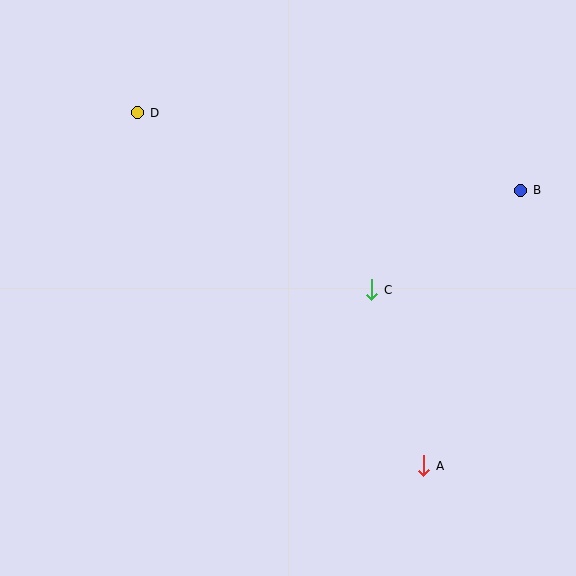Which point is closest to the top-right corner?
Point B is closest to the top-right corner.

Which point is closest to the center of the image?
Point C at (372, 290) is closest to the center.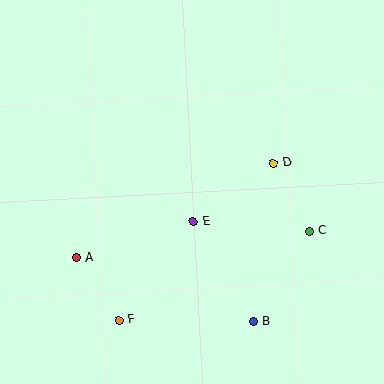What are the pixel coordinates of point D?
Point D is at (273, 163).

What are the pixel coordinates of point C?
Point C is at (310, 231).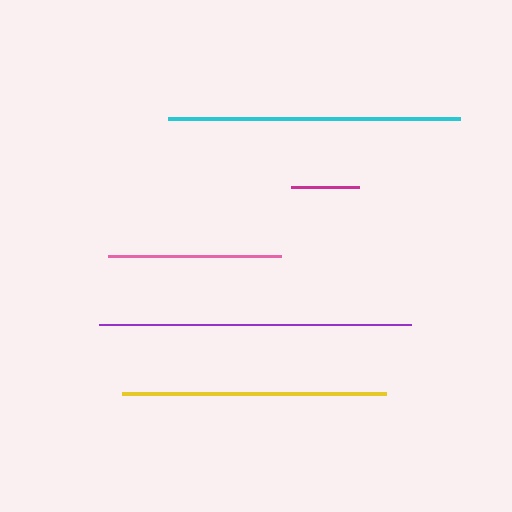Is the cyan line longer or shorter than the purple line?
The purple line is longer than the cyan line.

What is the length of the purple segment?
The purple segment is approximately 312 pixels long.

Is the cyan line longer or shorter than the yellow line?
The cyan line is longer than the yellow line.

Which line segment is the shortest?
The magenta line is the shortest at approximately 68 pixels.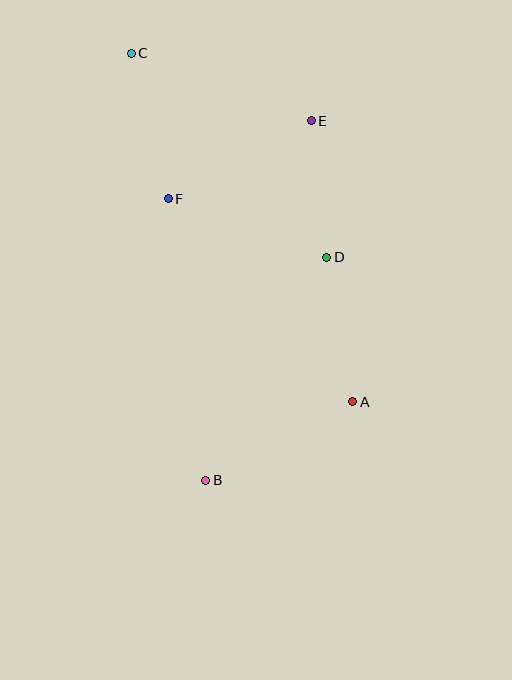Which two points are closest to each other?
Points D and E are closest to each other.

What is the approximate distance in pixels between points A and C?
The distance between A and C is approximately 413 pixels.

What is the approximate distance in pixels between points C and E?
The distance between C and E is approximately 192 pixels.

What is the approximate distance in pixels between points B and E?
The distance between B and E is approximately 375 pixels.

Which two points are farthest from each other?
Points B and C are farthest from each other.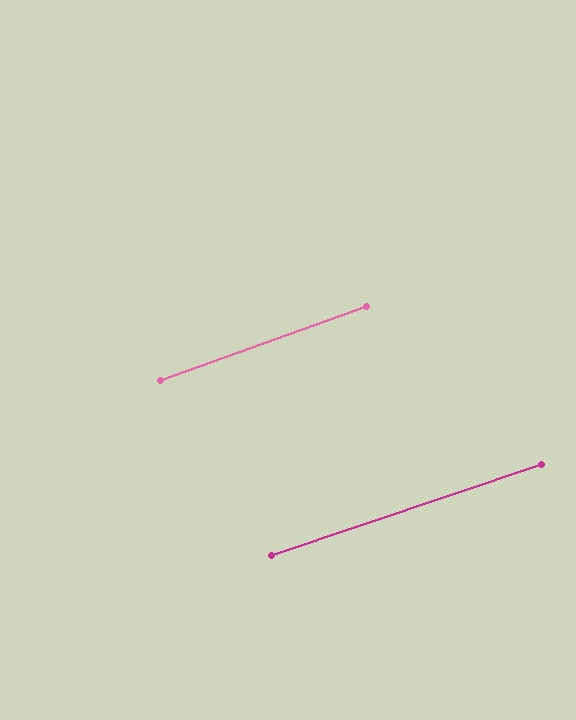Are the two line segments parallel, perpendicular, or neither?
Parallel — their directions differ by only 1.3°.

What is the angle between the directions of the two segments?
Approximately 1 degree.